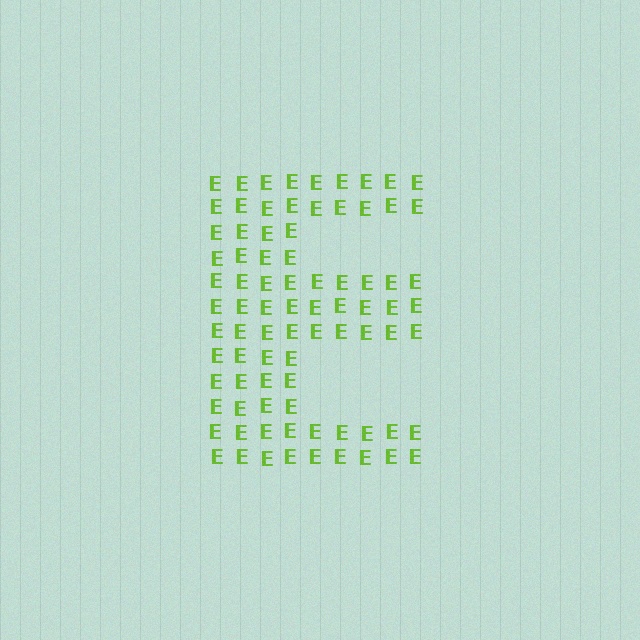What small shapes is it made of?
It is made of small letter E's.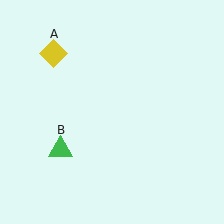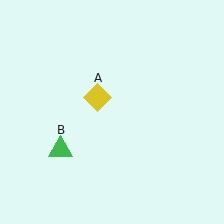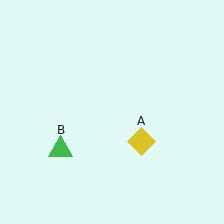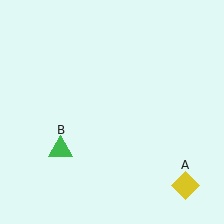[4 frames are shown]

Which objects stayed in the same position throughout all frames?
Green triangle (object B) remained stationary.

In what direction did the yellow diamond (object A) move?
The yellow diamond (object A) moved down and to the right.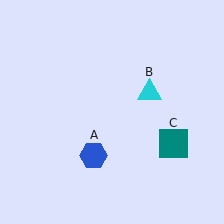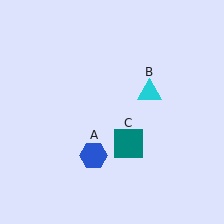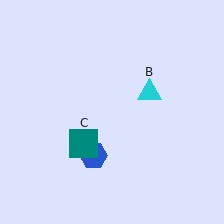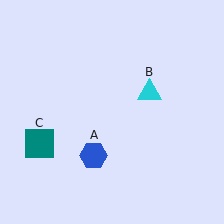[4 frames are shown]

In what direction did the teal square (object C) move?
The teal square (object C) moved left.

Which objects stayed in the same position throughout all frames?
Blue hexagon (object A) and cyan triangle (object B) remained stationary.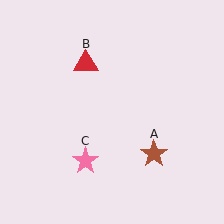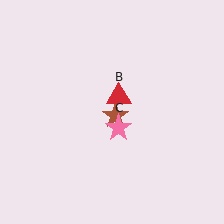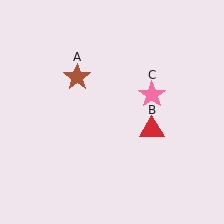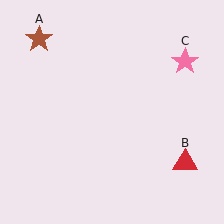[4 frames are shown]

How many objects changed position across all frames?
3 objects changed position: brown star (object A), red triangle (object B), pink star (object C).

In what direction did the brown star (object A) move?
The brown star (object A) moved up and to the left.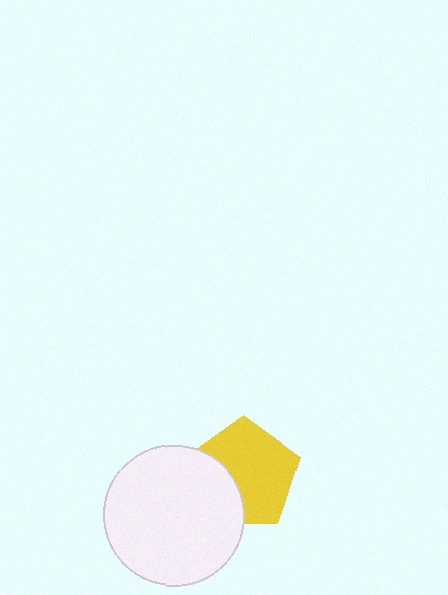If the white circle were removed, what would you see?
You would see the complete yellow pentagon.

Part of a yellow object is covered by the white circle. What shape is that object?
It is a pentagon.